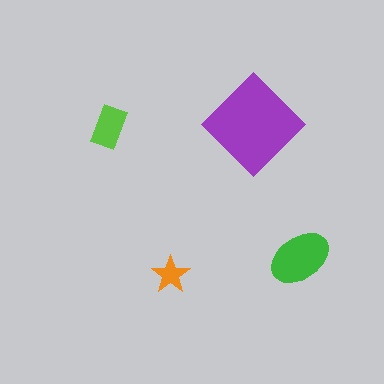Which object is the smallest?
The orange star.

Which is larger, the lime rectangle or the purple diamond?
The purple diamond.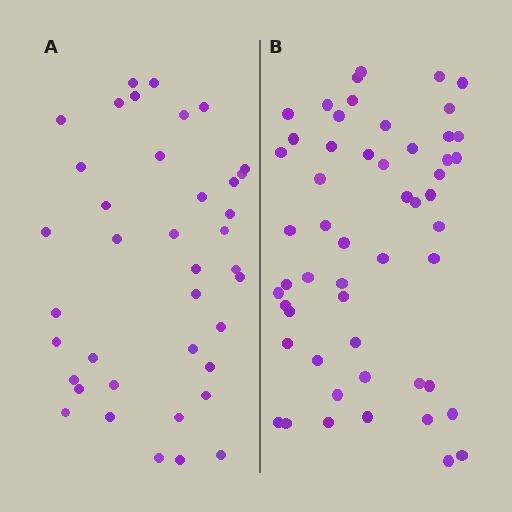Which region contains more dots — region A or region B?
Region B (the right region) has more dots.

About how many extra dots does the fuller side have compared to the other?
Region B has approximately 15 more dots than region A.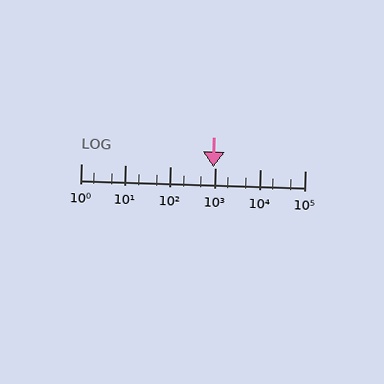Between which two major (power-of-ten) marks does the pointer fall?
The pointer is between 100 and 1000.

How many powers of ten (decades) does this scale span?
The scale spans 5 decades, from 1 to 100000.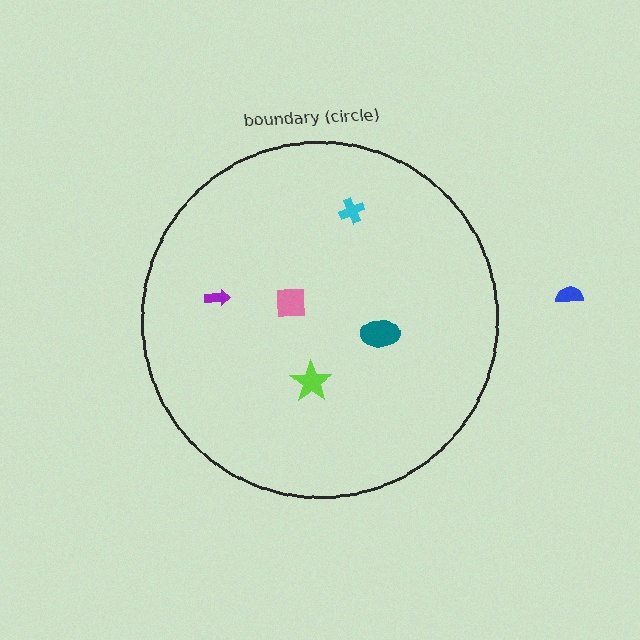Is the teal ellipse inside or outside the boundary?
Inside.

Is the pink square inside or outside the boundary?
Inside.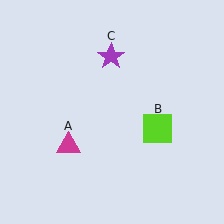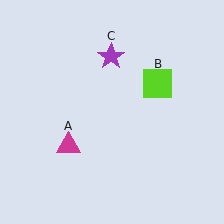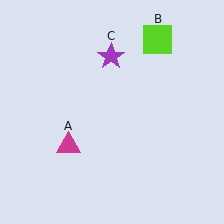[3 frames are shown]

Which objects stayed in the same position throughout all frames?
Magenta triangle (object A) and purple star (object C) remained stationary.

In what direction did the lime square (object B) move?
The lime square (object B) moved up.